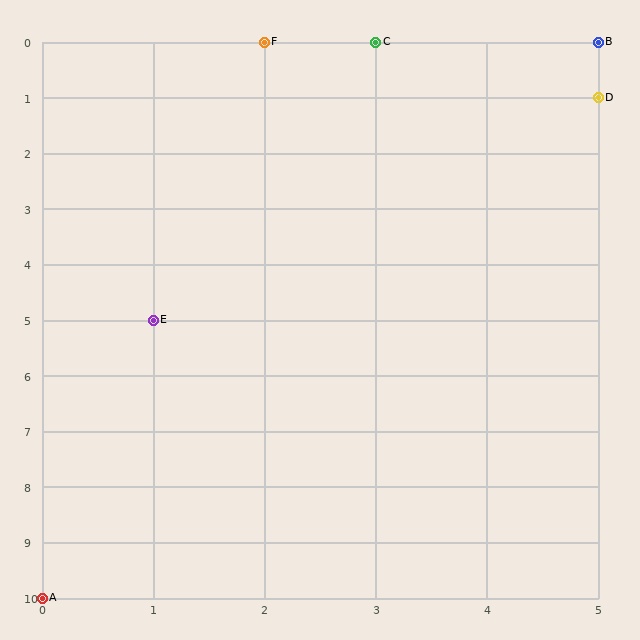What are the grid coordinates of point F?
Point F is at grid coordinates (2, 0).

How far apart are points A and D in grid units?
Points A and D are 5 columns and 9 rows apart (about 10.3 grid units diagonally).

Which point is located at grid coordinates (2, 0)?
Point F is at (2, 0).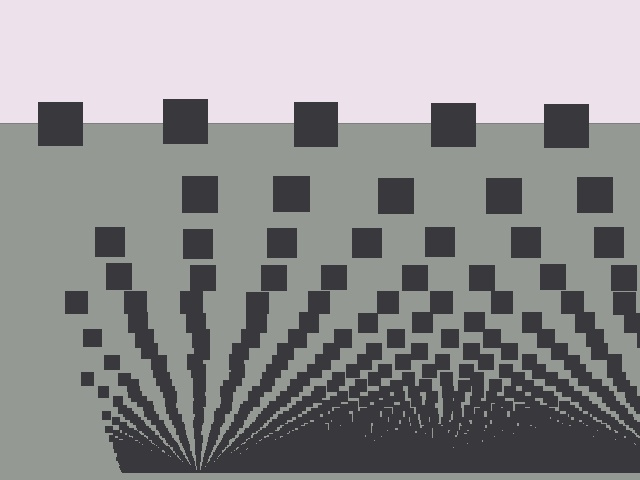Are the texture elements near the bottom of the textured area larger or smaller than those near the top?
Smaller. The gradient is inverted — elements near the bottom are smaller and denser.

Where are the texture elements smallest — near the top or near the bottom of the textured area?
Near the bottom.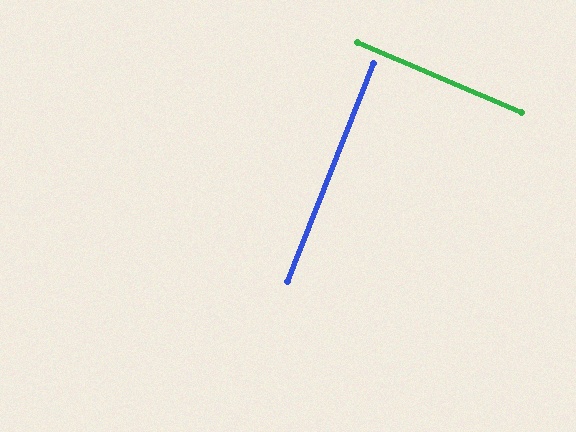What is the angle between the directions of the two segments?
Approximately 89 degrees.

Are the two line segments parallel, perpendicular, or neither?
Perpendicular — they meet at approximately 89°.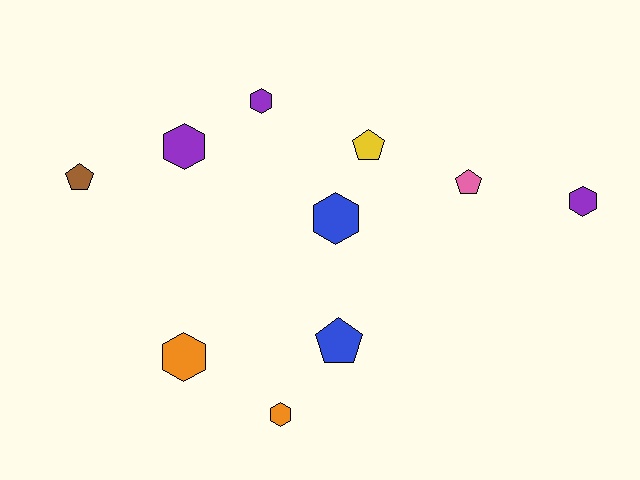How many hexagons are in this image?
There are 6 hexagons.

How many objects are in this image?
There are 10 objects.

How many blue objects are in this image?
There are 2 blue objects.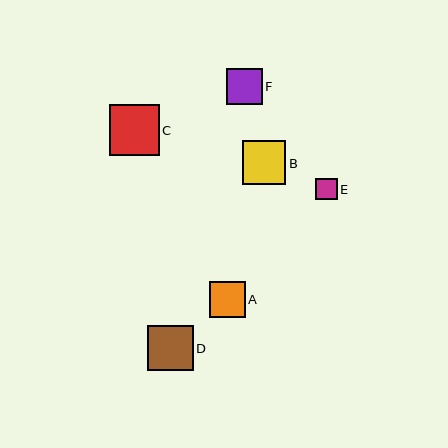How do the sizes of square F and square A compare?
Square F and square A are approximately the same size.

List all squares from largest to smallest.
From largest to smallest: C, D, B, F, A, E.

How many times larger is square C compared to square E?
Square C is approximately 2.4 times the size of square E.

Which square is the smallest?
Square E is the smallest with a size of approximately 21 pixels.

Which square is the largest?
Square C is the largest with a size of approximately 50 pixels.